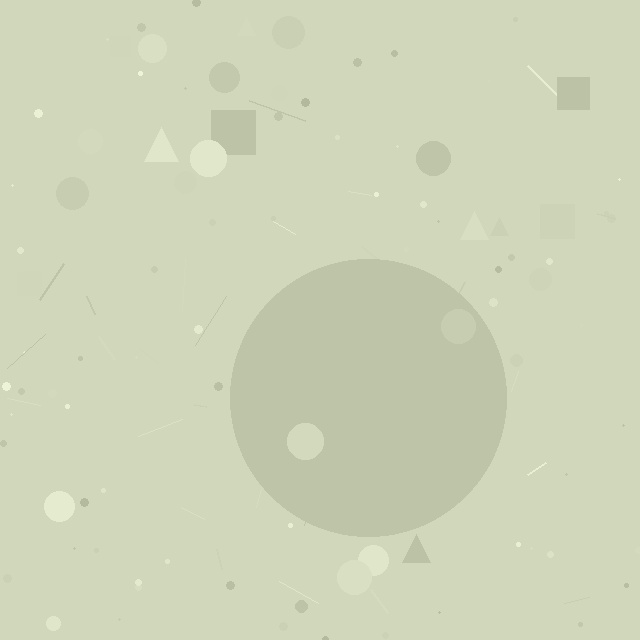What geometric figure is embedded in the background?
A circle is embedded in the background.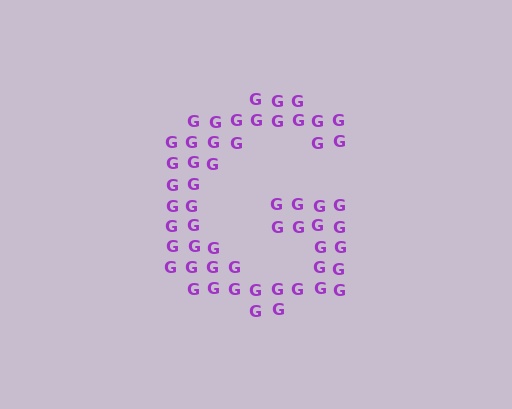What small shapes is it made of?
It is made of small letter G's.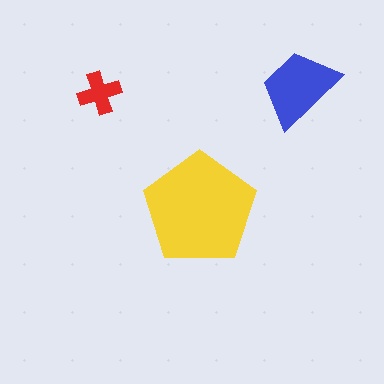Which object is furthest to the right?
The blue trapezoid is rightmost.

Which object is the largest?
The yellow pentagon.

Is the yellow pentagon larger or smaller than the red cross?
Larger.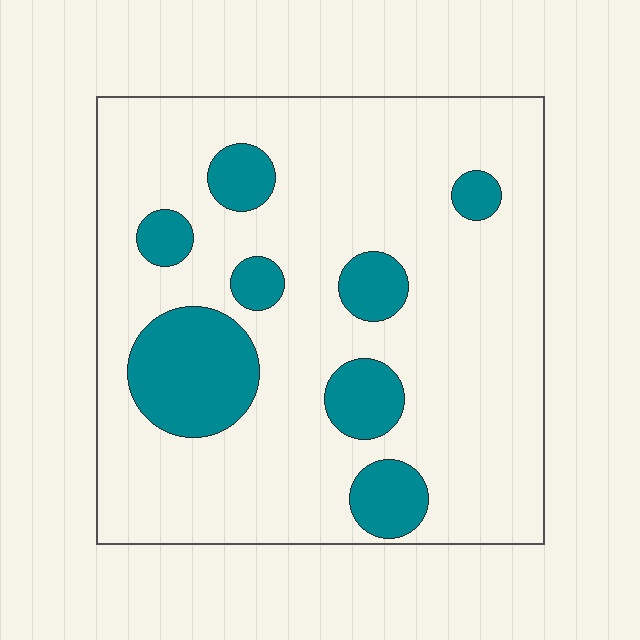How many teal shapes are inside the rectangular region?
8.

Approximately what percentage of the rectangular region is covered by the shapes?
Approximately 20%.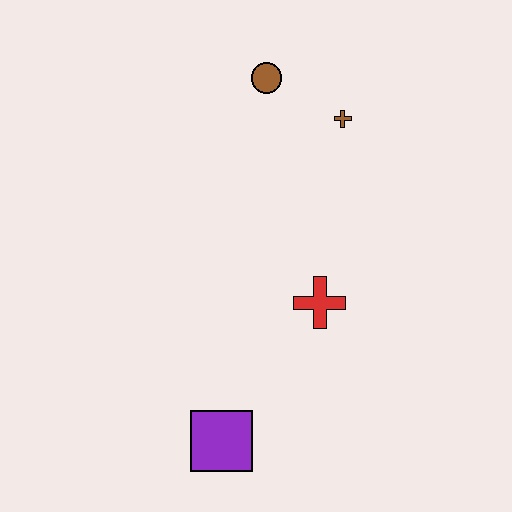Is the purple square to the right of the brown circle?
No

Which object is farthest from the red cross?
The brown circle is farthest from the red cross.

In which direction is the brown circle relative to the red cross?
The brown circle is above the red cross.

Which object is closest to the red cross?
The purple square is closest to the red cross.